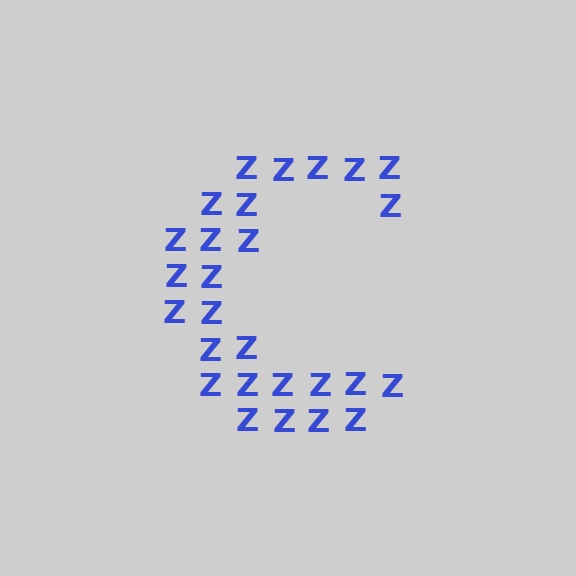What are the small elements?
The small elements are letter Z's.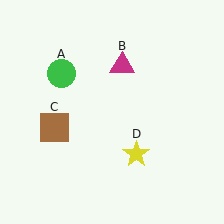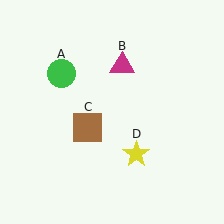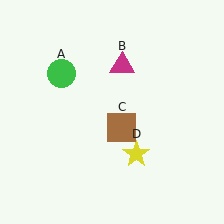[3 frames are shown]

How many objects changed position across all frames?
1 object changed position: brown square (object C).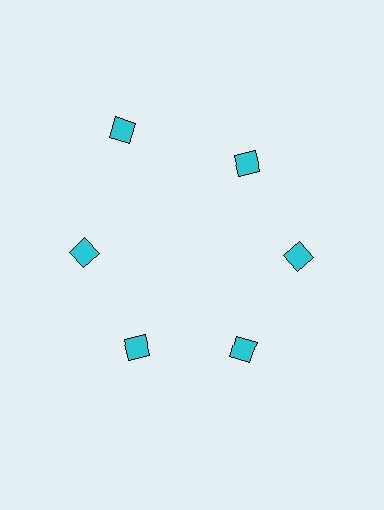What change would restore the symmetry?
The symmetry would be restored by moving it inward, back onto the ring so that all 6 diamonds sit at equal angles and equal distance from the center.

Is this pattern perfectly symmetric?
No. The 6 cyan diamonds are arranged in a ring, but one element near the 11 o'clock position is pushed outward from the center, breaking the 6-fold rotational symmetry.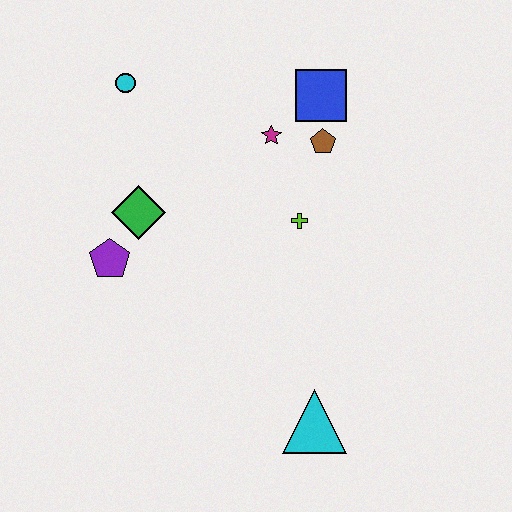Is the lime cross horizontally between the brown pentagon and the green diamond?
Yes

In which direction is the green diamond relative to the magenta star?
The green diamond is to the left of the magenta star.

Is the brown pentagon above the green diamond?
Yes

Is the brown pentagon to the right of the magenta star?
Yes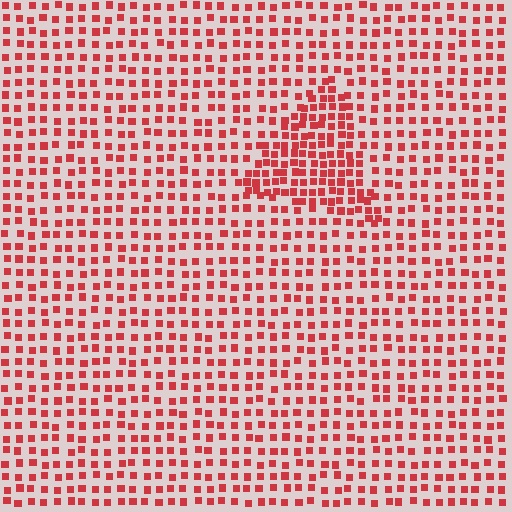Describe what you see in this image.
The image contains small red elements arranged at two different densities. A triangle-shaped region is visible where the elements are more densely packed than the surrounding area.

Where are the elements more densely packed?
The elements are more densely packed inside the triangle boundary.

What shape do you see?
I see a triangle.